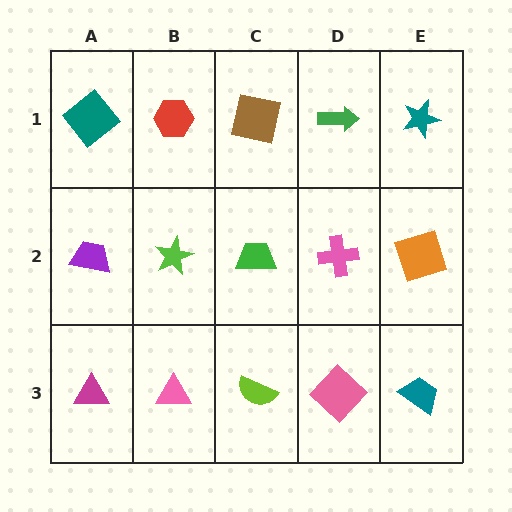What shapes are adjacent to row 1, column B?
A lime star (row 2, column B), a teal diamond (row 1, column A), a brown square (row 1, column C).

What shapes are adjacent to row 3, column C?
A green trapezoid (row 2, column C), a pink triangle (row 3, column B), a pink diamond (row 3, column D).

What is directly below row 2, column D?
A pink diamond.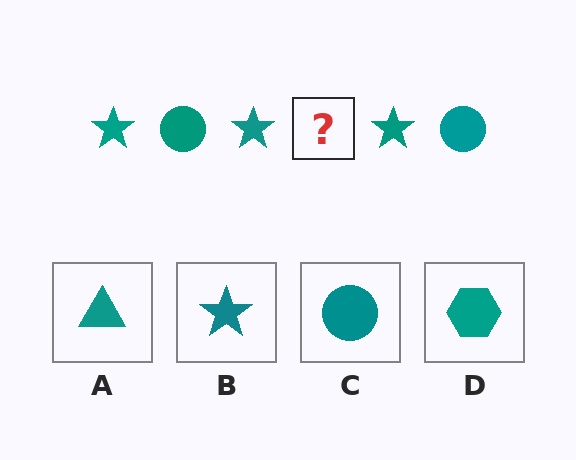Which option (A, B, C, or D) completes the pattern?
C.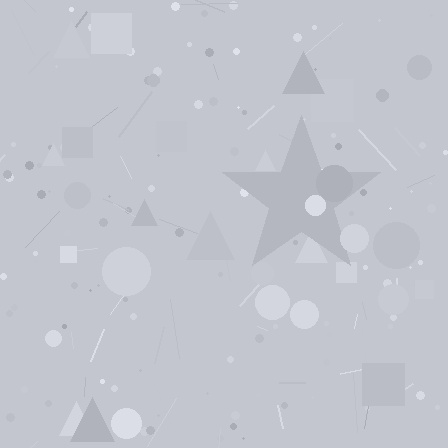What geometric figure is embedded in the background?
A star is embedded in the background.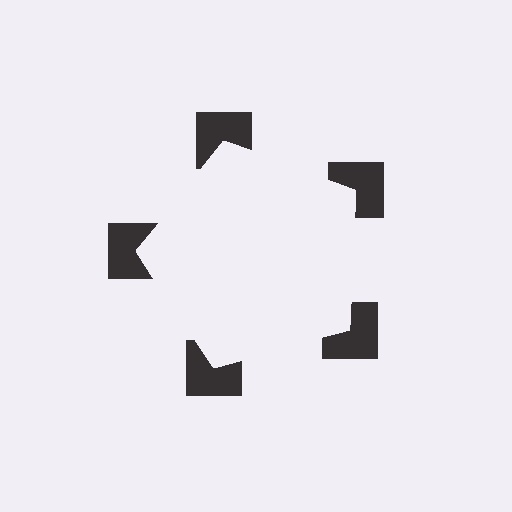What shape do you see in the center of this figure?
An illusory pentagon — its edges are inferred from the aligned wedge cuts in the notched squares, not physically drawn.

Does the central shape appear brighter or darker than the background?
It typically appears slightly brighter than the background, even though no actual brightness change is drawn.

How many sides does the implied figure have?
5 sides.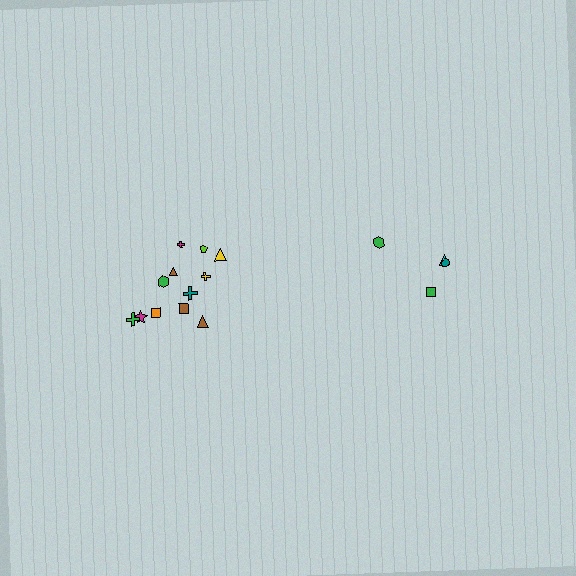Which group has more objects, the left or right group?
The left group.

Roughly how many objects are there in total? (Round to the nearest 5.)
Roughly 15 objects in total.